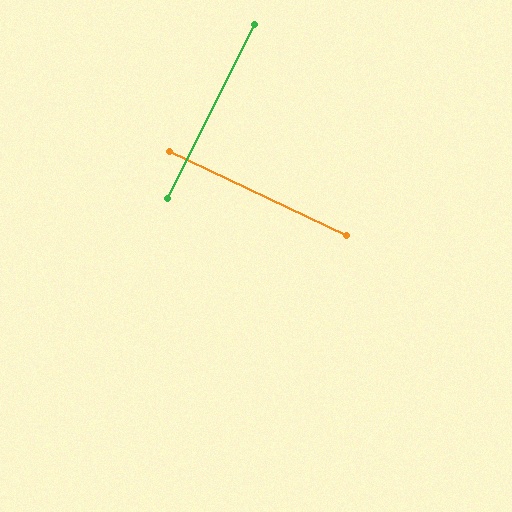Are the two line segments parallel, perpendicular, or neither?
Perpendicular — they meet at approximately 89°.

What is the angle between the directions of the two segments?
Approximately 89 degrees.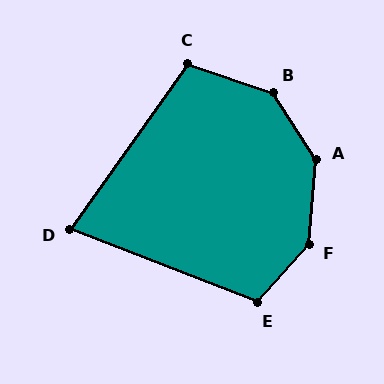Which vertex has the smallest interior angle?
D, at approximately 76 degrees.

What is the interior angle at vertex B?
Approximately 141 degrees (obtuse).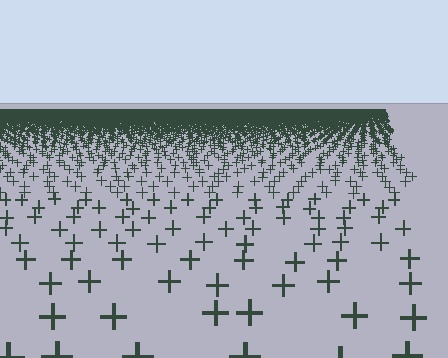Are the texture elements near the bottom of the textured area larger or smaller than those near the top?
Larger. Near the bottom, elements are closer to the viewer and appear at a bigger on-screen size.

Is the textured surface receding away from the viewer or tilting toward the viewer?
The surface is receding away from the viewer. Texture elements get smaller and denser toward the top.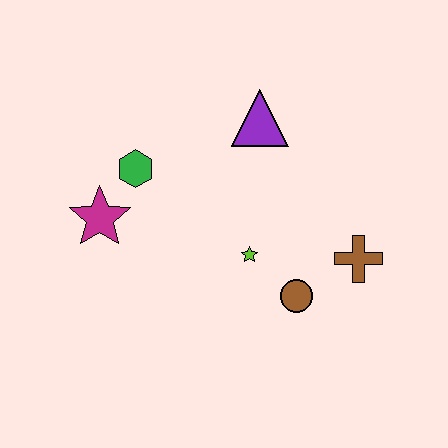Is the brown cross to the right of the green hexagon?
Yes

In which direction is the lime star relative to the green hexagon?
The lime star is to the right of the green hexagon.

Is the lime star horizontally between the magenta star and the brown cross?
Yes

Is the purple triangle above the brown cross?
Yes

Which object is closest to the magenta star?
The green hexagon is closest to the magenta star.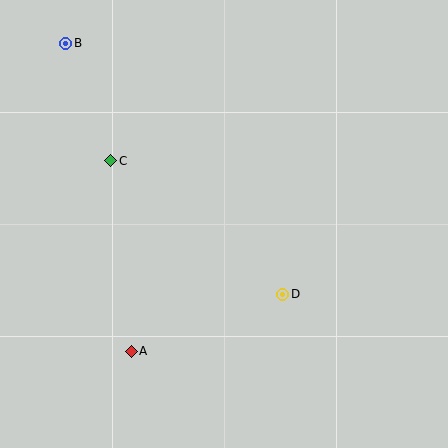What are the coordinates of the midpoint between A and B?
The midpoint between A and B is at (98, 197).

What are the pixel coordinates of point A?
Point A is at (131, 351).